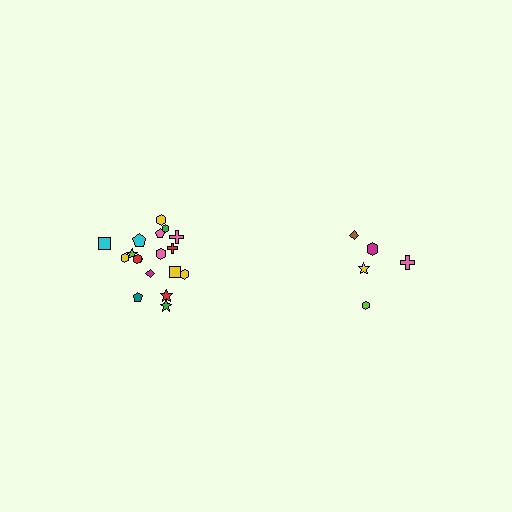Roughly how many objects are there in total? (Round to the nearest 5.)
Roughly 25 objects in total.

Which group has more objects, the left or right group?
The left group.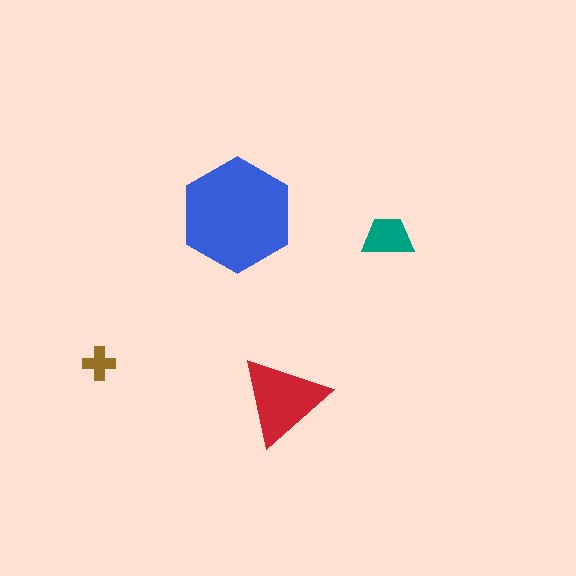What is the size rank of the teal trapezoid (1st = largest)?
3rd.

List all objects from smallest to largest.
The brown cross, the teal trapezoid, the red triangle, the blue hexagon.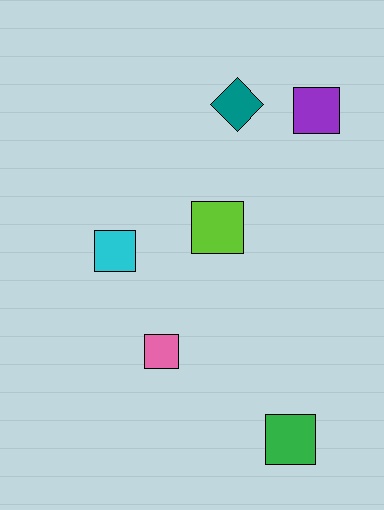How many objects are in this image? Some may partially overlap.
There are 6 objects.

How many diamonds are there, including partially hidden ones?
There is 1 diamond.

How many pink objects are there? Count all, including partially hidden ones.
There is 1 pink object.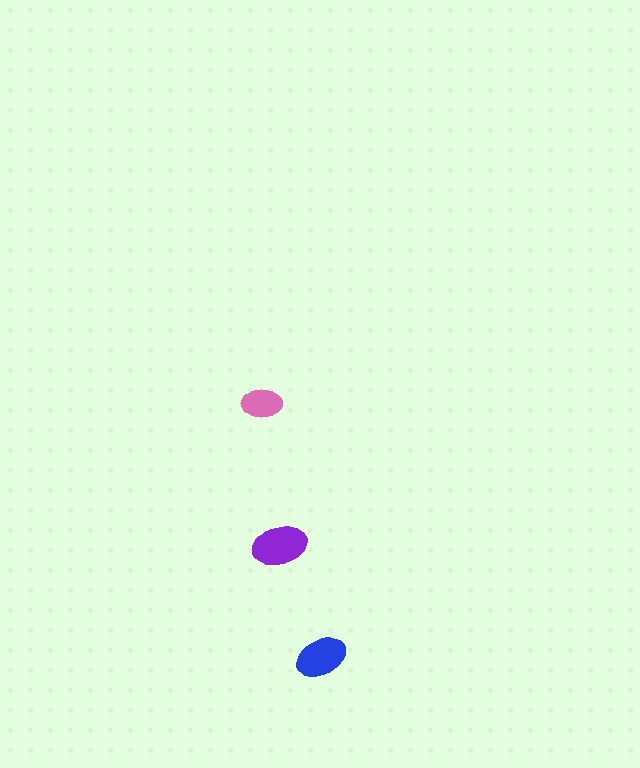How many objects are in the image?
There are 3 objects in the image.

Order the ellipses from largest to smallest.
the purple one, the blue one, the pink one.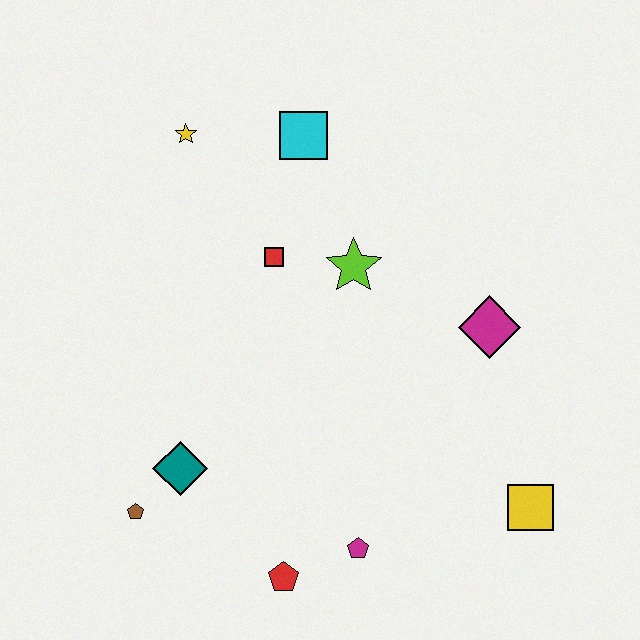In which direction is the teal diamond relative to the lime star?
The teal diamond is below the lime star.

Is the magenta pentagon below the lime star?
Yes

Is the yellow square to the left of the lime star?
No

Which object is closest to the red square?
The lime star is closest to the red square.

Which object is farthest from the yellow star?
The yellow square is farthest from the yellow star.